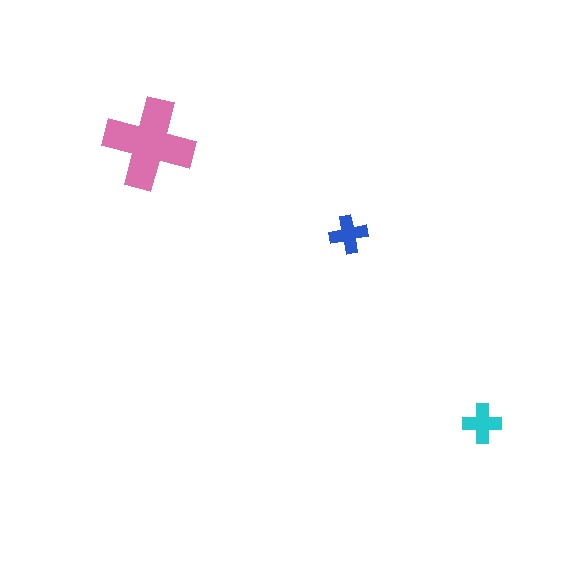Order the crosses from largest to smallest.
the pink one, the cyan one, the blue one.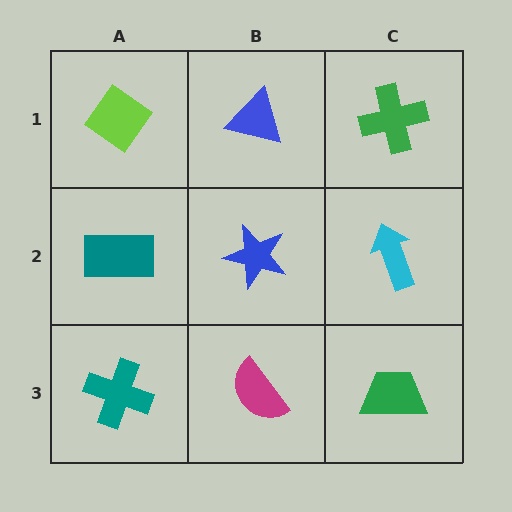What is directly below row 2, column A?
A teal cross.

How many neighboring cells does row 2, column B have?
4.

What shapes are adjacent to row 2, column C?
A green cross (row 1, column C), a green trapezoid (row 3, column C), a blue star (row 2, column B).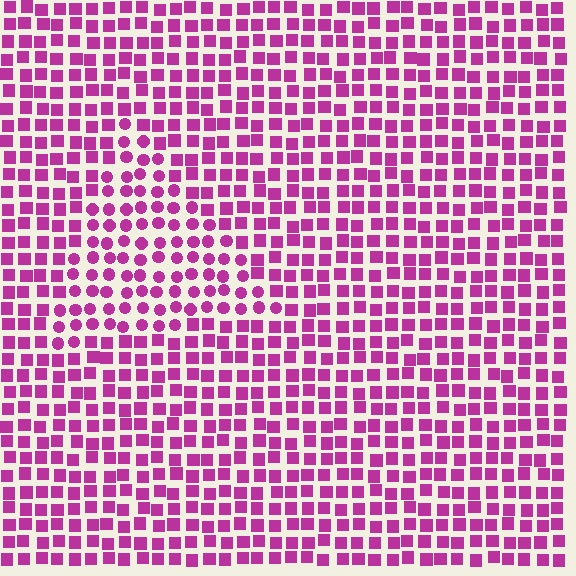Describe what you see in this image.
The image is filled with small magenta elements arranged in a uniform grid. A triangle-shaped region contains circles, while the surrounding area contains squares. The boundary is defined purely by the change in element shape.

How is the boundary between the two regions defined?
The boundary is defined by a change in element shape: circles inside vs. squares outside. All elements share the same color and spacing.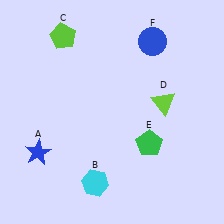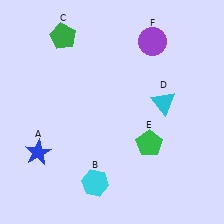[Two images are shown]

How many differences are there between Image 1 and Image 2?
There are 3 differences between the two images.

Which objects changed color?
C changed from lime to green. D changed from lime to cyan. F changed from blue to purple.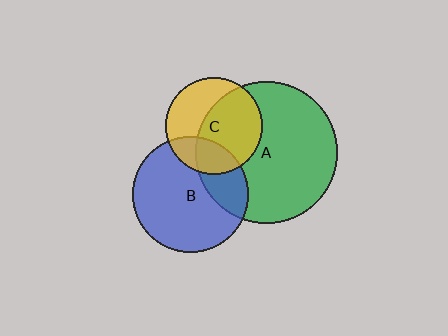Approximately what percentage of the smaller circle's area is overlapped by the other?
Approximately 60%.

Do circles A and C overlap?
Yes.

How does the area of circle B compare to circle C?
Approximately 1.4 times.